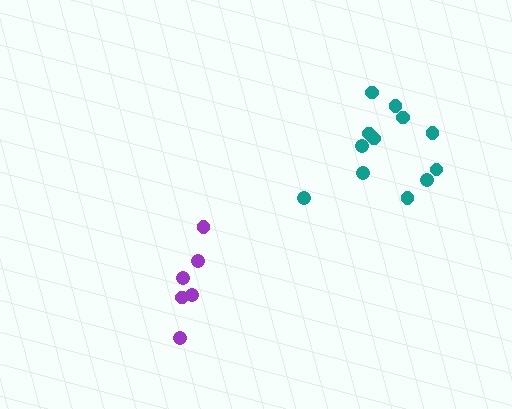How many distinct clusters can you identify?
There are 2 distinct clusters.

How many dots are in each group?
Group 1: 6 dots, Group 2: 12 dots (18 total).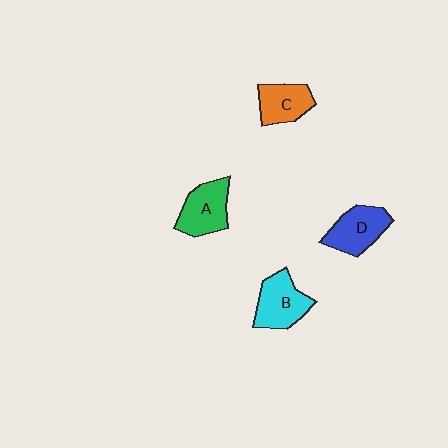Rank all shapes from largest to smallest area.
From largest to smallest: B (cyan), A (green), D (blue), C (orange).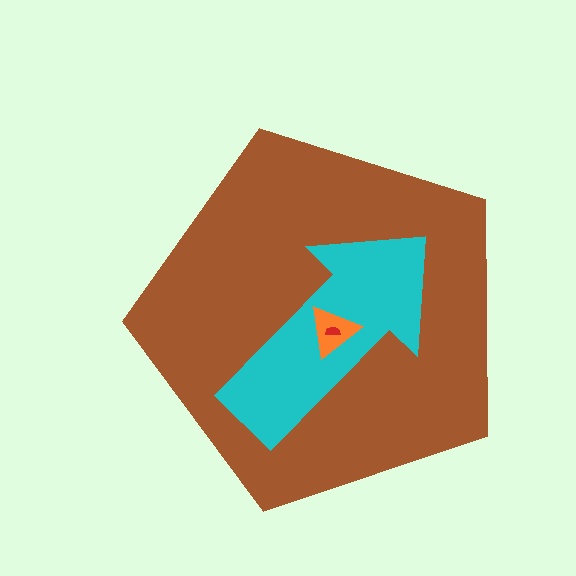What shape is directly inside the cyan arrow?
The orange triangle.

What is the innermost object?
The red semicircle.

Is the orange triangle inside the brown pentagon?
Yes.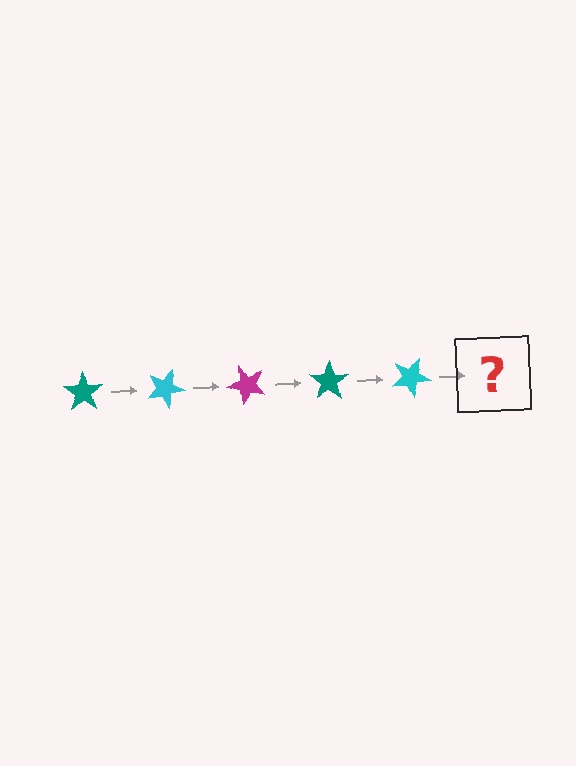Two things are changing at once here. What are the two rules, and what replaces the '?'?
The two rules are that it rotates 25 degrees each step and the color cycles through teal, cyan, and magenta. The '?' should be a magenta star, rotated 125 degrees from the start.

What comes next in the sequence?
The next element should be a magenta star, rotated 125 degrees from the start.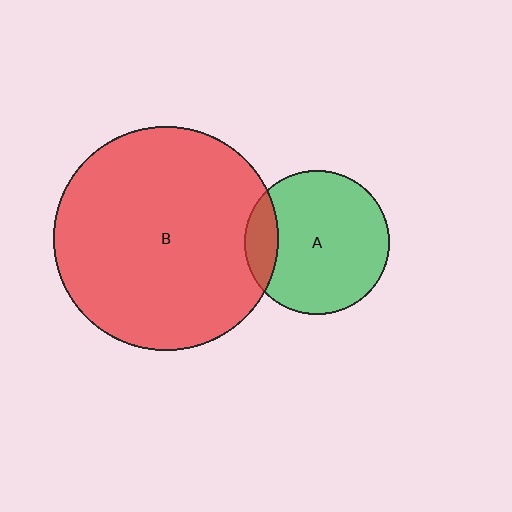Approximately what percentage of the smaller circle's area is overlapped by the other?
Approximately 15%.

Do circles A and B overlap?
Yes.